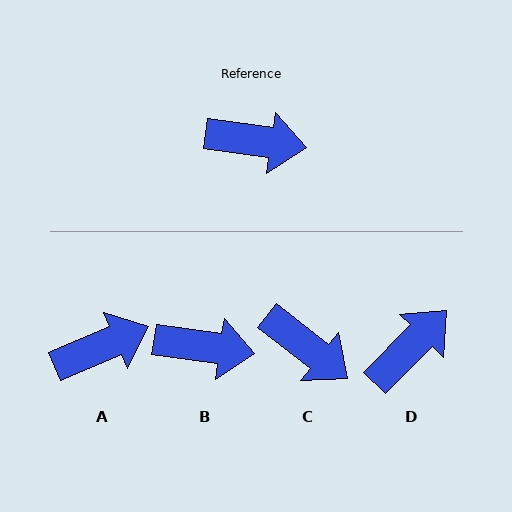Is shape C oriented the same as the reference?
No, it is off by about 30 degrees.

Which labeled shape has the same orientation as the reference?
B.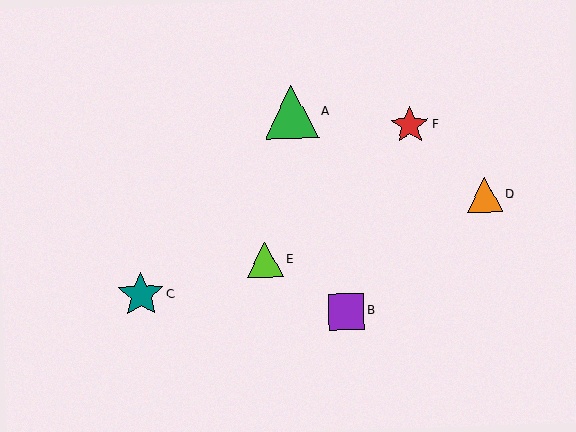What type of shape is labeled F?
Shape F is a red star.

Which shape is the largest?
The green triangle (labeled A) is the largest.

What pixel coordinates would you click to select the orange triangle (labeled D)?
Click at (485, 194) to select the orange triangle D.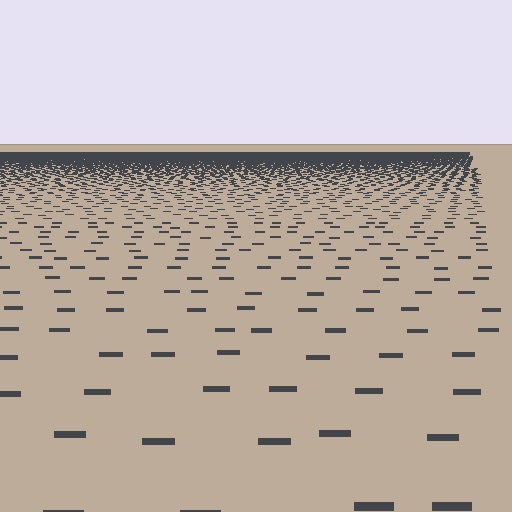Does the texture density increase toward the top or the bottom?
Density increases toward the top.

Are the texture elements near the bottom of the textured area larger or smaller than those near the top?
Larger. Near the bottom, elements are closer to the viewer and appear at a bigger on-screen size.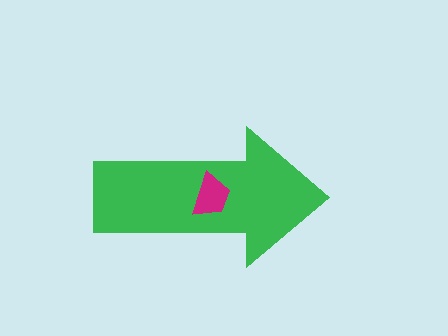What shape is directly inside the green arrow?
The magenta trapezoid.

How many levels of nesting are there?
2.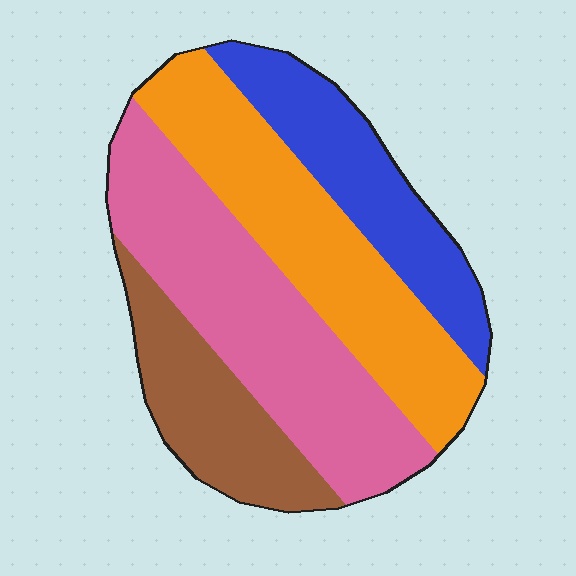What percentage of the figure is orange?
Orange takes up about one third (1/3) of the figure.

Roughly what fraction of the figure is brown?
Brown covers roughly 15% of the figure.